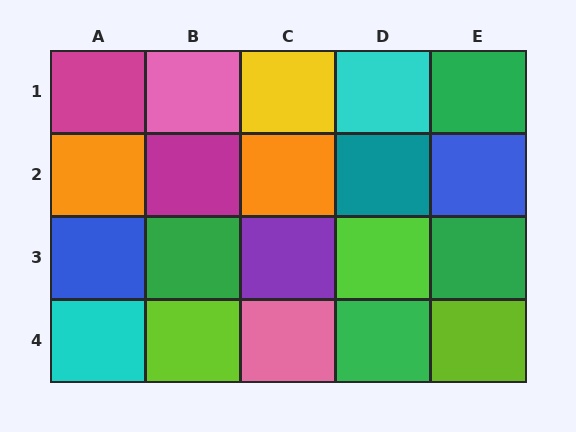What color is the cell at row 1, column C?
Yellow.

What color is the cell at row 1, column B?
Pink.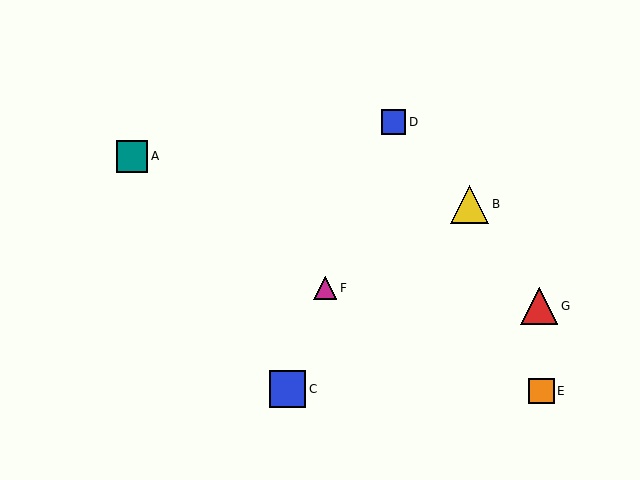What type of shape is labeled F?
Shape F is a magenta triangle.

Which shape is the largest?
The yellow triangle (labeled B) is the largest.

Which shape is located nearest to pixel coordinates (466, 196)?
The yellow triangle (labeled B) at (470, 204) is nearest to that location.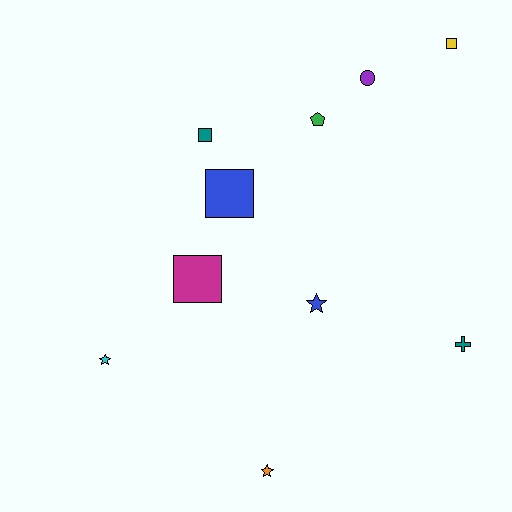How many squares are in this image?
There are 4 squares.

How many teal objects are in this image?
There are 2 teal objects.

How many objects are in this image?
There are 10 objects.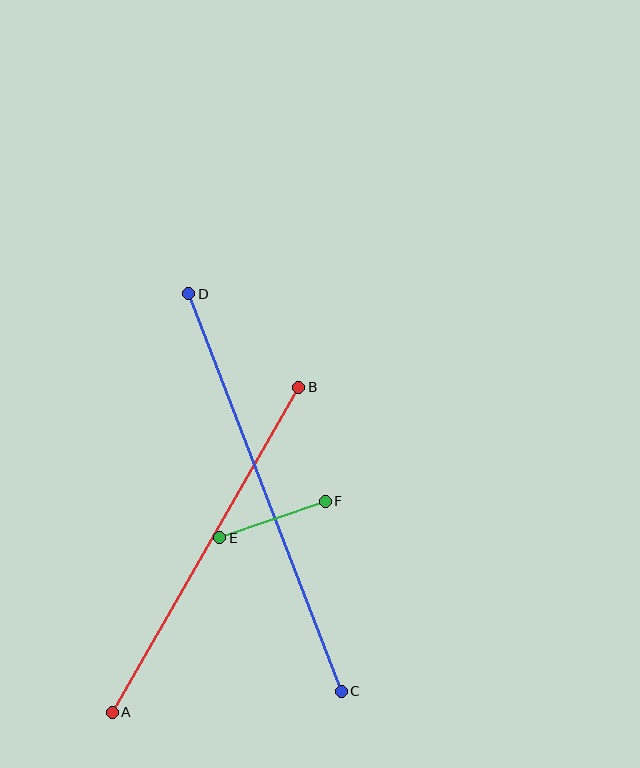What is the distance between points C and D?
The distance is approximately 426 pixels.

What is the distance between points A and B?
The distance is approximately 375 pixels.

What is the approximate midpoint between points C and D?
The midpoint is at approximately (265, 492) pixels.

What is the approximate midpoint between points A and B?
The midpoint is at approximately (205, 550) pixels.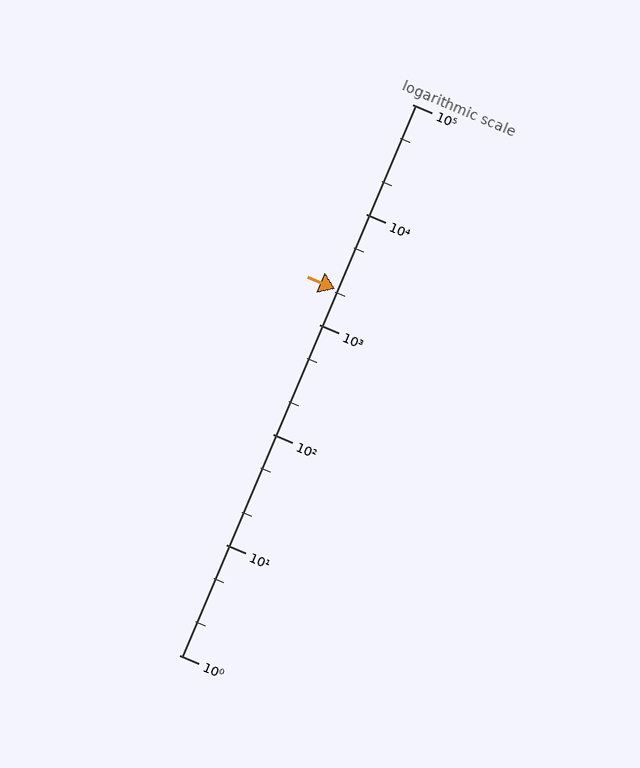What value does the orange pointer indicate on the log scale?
The pointer indicates approximately 2100.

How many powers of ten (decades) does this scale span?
The scale spans 5 decades, from 1 to 100000.